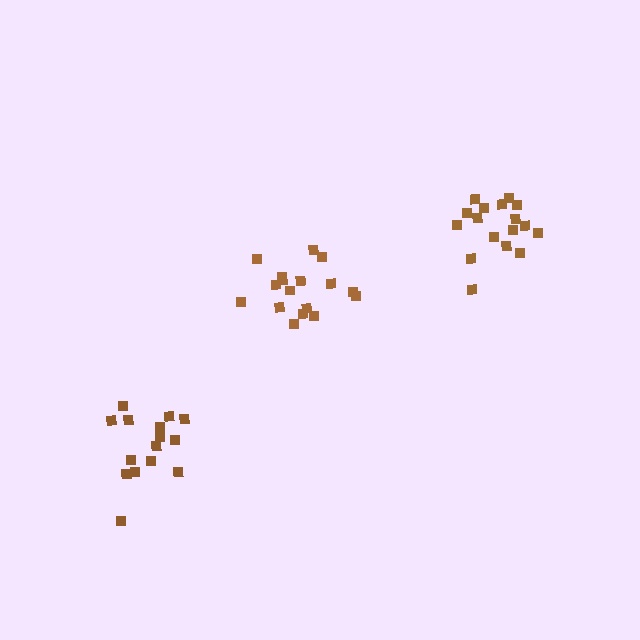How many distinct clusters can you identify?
There are 3 distinct clusters.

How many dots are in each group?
Group 1: 17 dots, Group 2: 15 dots, Group 3: 17 dots (49 total).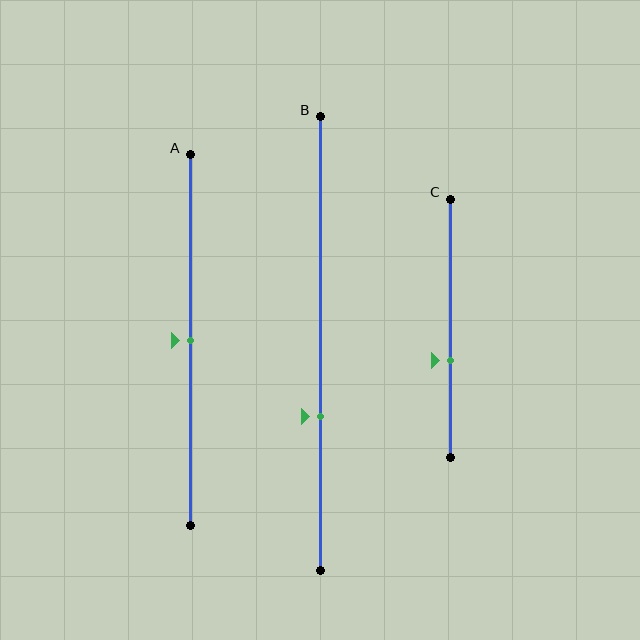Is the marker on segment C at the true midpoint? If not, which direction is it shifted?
No, the marker on segment C is shifted downward by about 13% of the segment length.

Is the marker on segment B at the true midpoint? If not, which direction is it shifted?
No, the marker on segment B is shifted downward by about 16% of the segment length.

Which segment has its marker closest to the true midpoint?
Segment A has its marker closest to the true midpoint.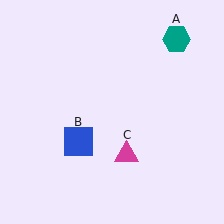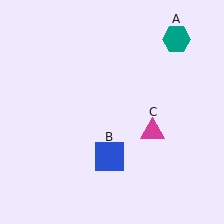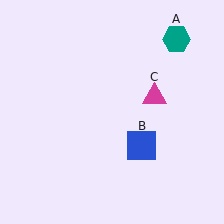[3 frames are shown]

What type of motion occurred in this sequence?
The blue square (object B), magenta triangle (object C) rotated counterclockwise around the center of the scene.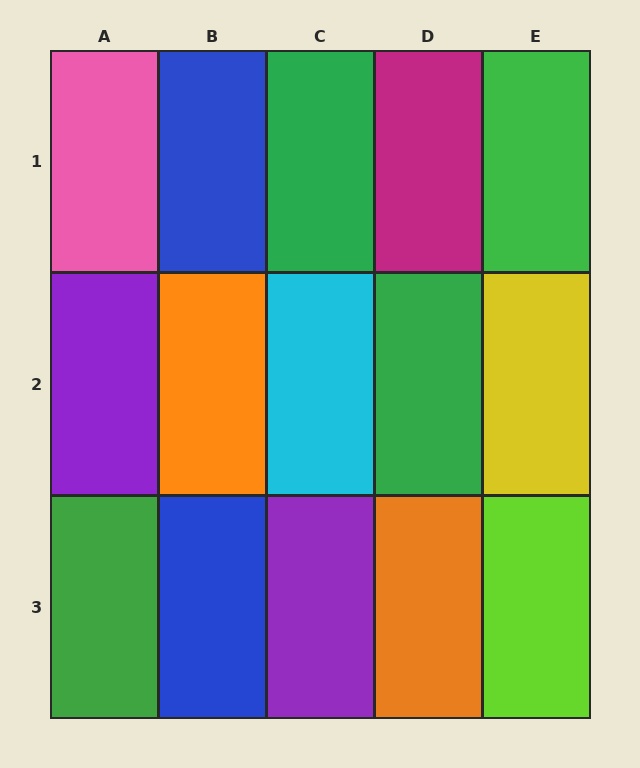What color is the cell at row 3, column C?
Purple.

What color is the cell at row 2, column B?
Orange.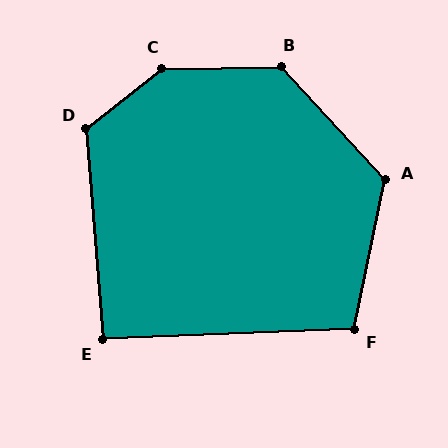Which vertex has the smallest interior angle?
E, at approximately 92 degrees.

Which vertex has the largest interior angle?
C, at approximately 142 degrees.